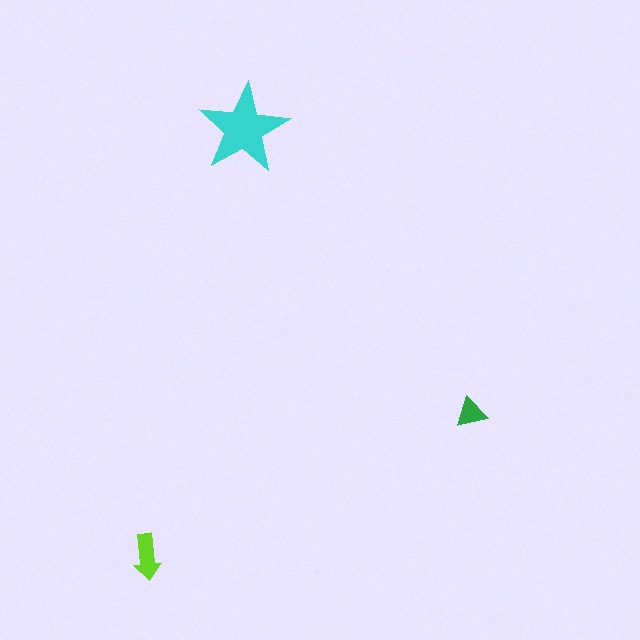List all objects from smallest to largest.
The green triangle, the lime arrow, the cyan star.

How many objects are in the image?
There are 3 objects in the image.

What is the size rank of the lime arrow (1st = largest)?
2nd.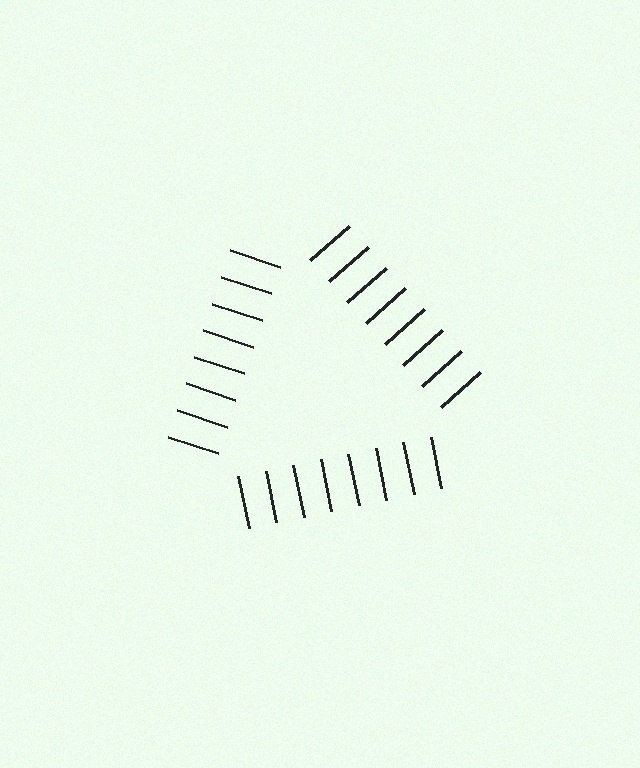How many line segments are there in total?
24 — 8 along each of the 3 edges.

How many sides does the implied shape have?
3 sides — the line-ends trace a triangle.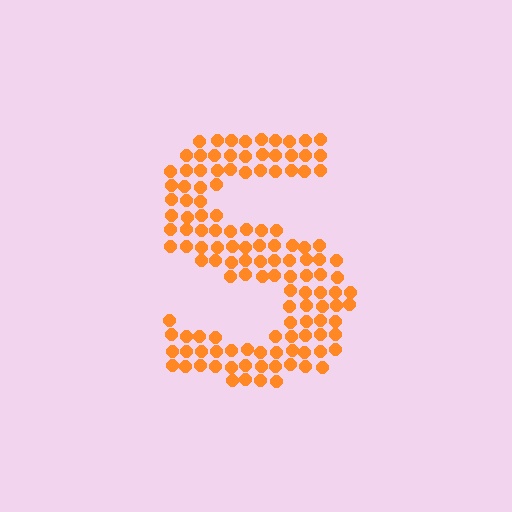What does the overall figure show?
The overall figure shows the letter S.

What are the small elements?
The small elements are circles.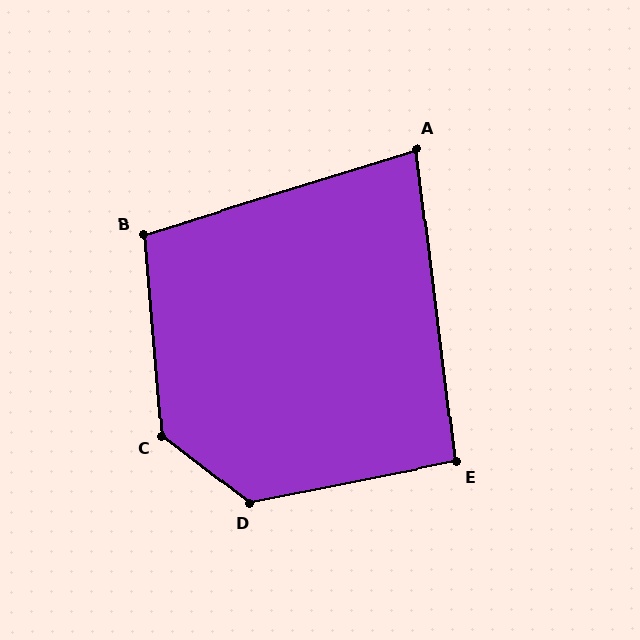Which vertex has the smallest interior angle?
A, at approximately 80 degrees.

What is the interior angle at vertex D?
Approximately 131 degrees (obtuse).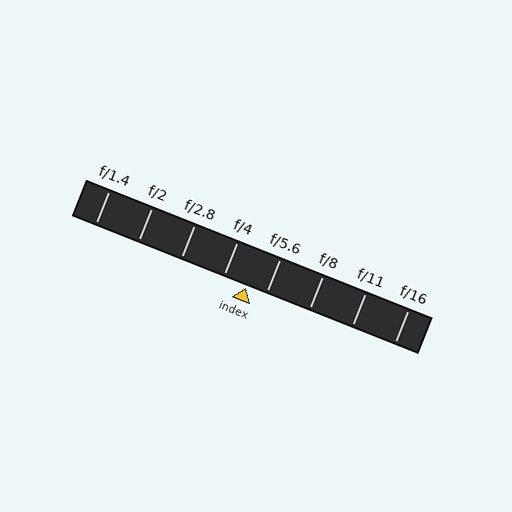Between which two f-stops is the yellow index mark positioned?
The index mark is between f/4 and f/5.6.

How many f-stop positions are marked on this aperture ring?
There are 8 f-stop positions marked.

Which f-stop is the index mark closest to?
The index mark is closest to f/5.6.